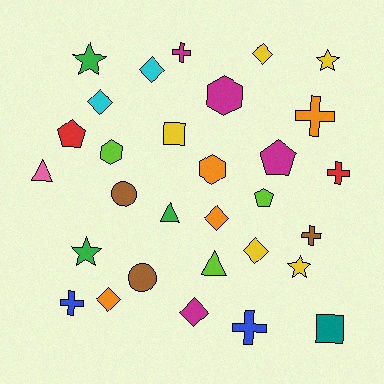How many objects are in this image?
There are 30 objects.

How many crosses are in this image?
There are 6 crosses.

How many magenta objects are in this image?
There are 4 magenta objects.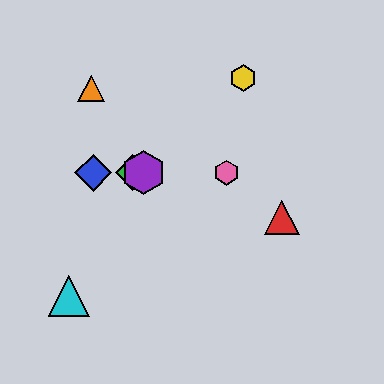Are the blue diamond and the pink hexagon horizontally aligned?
Yes, both are at y≈173.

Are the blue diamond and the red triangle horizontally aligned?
No, the blue diamond is at y≈173 and the red triangle is at y≈217.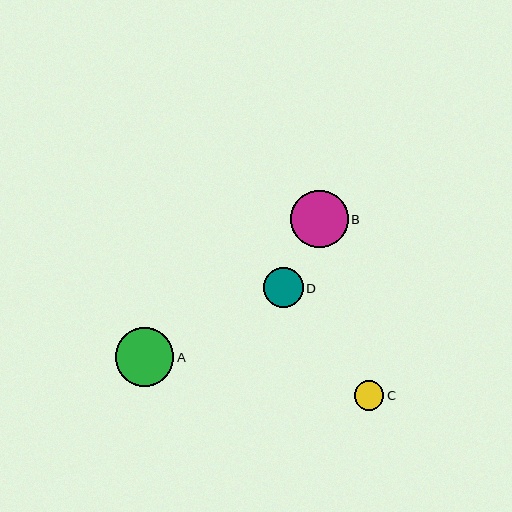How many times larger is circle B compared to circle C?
Circle B is approximately 2.0 times the size of circle C.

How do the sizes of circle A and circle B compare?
Circle A and circle B are approximately the same size.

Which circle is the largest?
Circle A is the largest with a size of approximately 59 pixels.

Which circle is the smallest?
Circle C is the smallest with a size of approximately 29 pixels.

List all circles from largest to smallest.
From largest to smallest: A, B, D, C.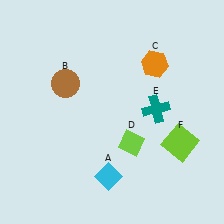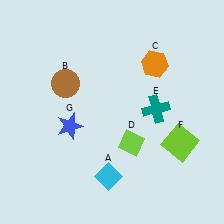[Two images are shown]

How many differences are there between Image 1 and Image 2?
There is 1 difference between the two images.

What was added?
A blue star (G) was added in Image 2.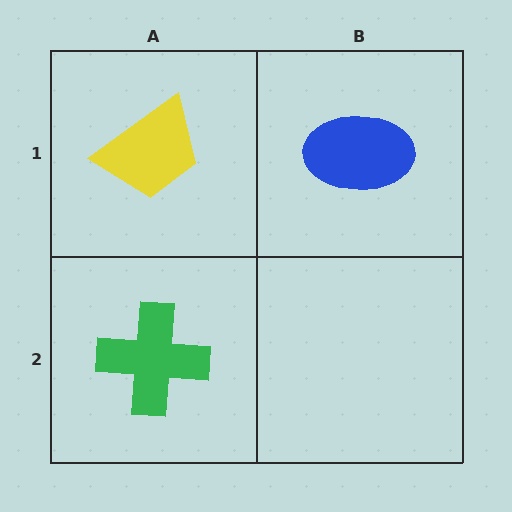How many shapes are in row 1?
2 shapes.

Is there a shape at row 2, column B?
No, that cell is empty.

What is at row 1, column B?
A blue ellipse.